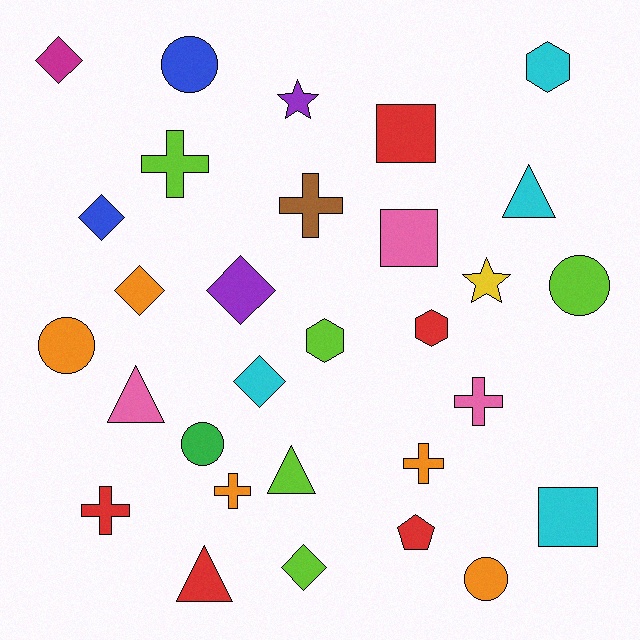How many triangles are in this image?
There are 4 triangles.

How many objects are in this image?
There are 30 objects.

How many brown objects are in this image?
There is 1 brown object.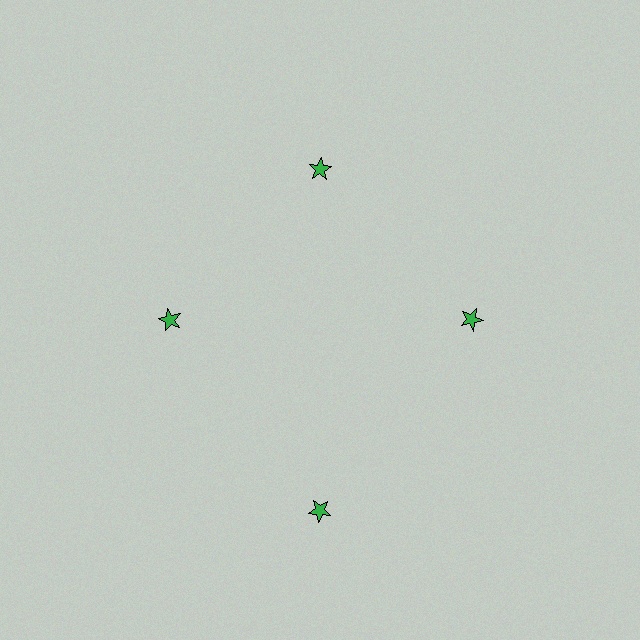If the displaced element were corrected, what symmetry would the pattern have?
It would have 4-fold rotational symmetry — the pattern would map onto itself every 90 degrees.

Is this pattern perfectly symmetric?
No. The 4 green stars are arranged in a ring, but one element near the 6 o'clock position is pushed outward from the center, breaking the 4-fold rotational symmetry.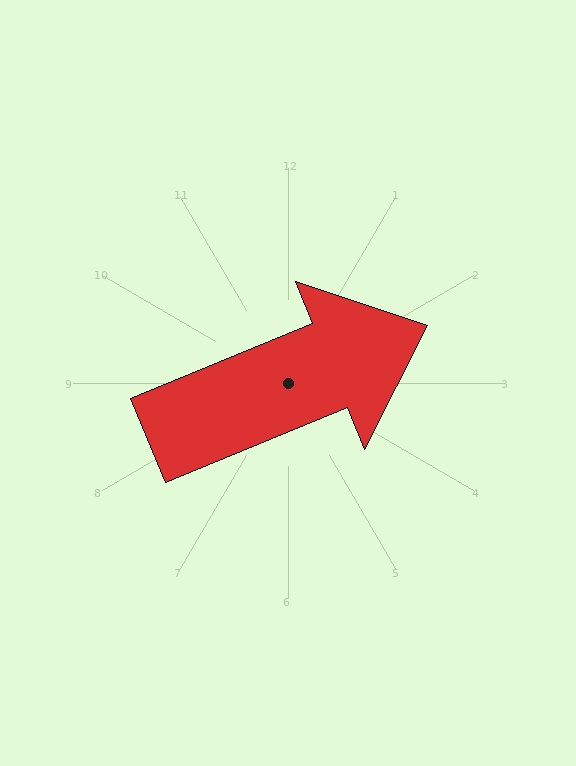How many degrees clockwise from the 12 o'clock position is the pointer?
Approximately 68 degrees.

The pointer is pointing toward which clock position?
Roughly 2 o'clock.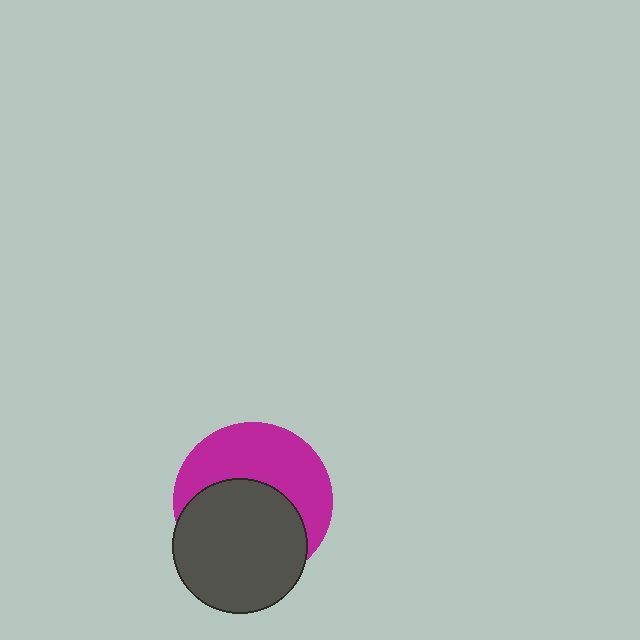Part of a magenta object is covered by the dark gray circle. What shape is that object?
It is a circle.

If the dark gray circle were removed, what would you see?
You would see the complete magenta circle.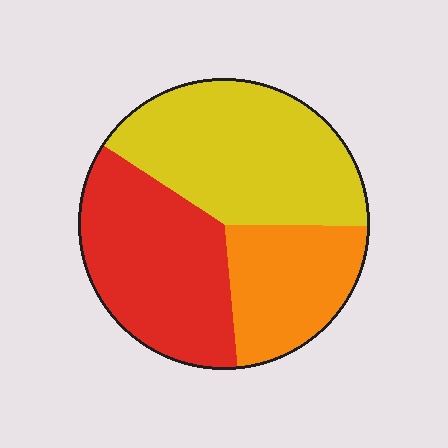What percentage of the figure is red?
Red takes up about three eighths (3/8) of the figure.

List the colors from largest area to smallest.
From largest to smallest: yellow, red, orange.